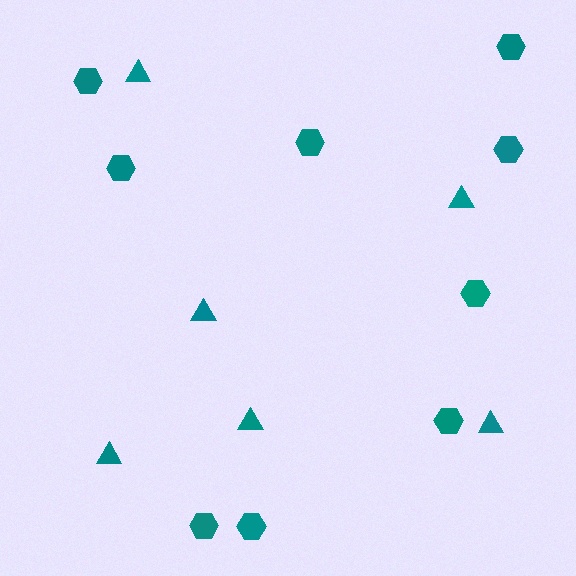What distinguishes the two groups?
There are 2 groups: one group of triangles (6) and one group of hexagons (9).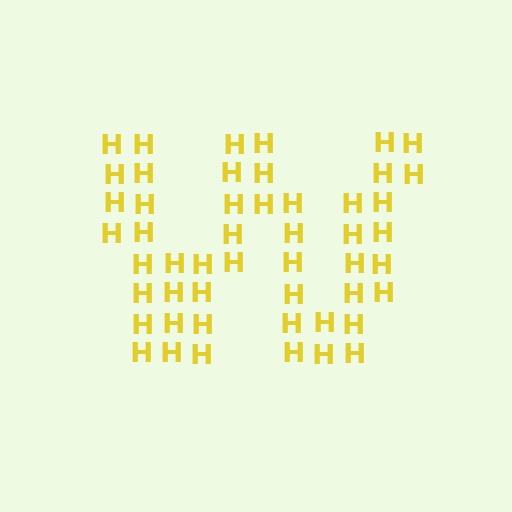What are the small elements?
The small elements are letter H's.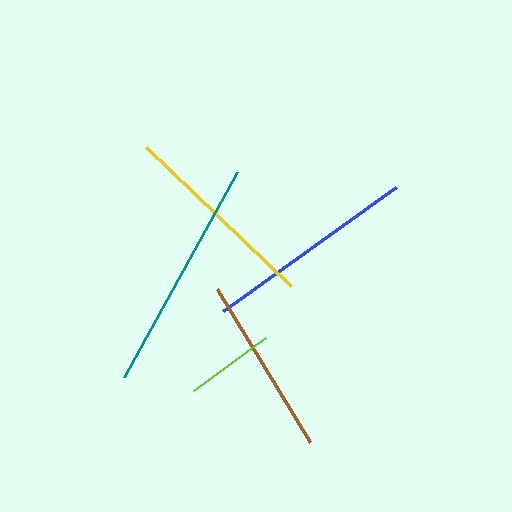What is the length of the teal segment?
The teal segment is approximately 234 pixels long.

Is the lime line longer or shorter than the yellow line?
The yellow line is longer than the lime line.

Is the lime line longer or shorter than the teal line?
The teal line is longer than the lime line.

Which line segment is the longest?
The teal line is the longest at approximately 234 pixels.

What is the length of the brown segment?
The brown segment is approximately 179 pixels long.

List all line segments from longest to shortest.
From longest to shortest: teal, blue, yellow, brown, lime.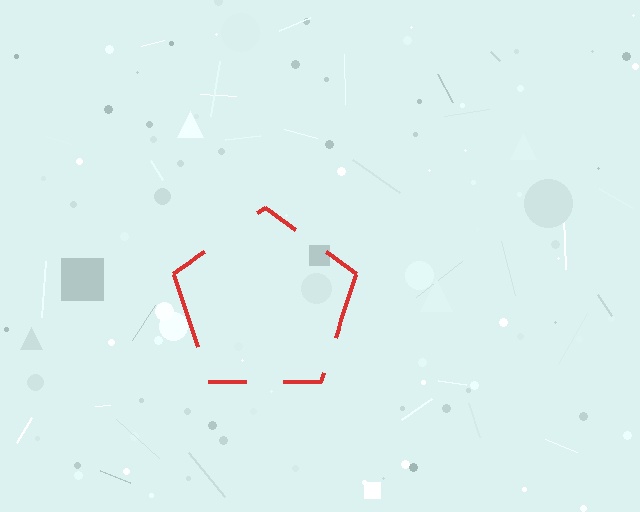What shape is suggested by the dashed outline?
The dashed outline suggests a pentagon.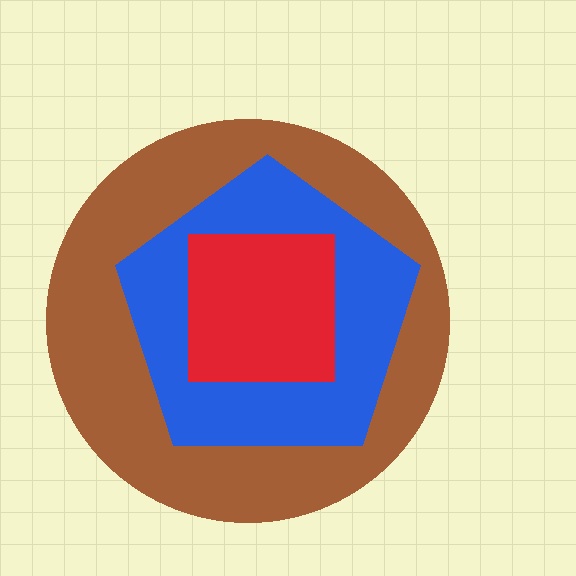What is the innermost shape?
The red square.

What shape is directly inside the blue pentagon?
The red square.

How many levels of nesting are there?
3.